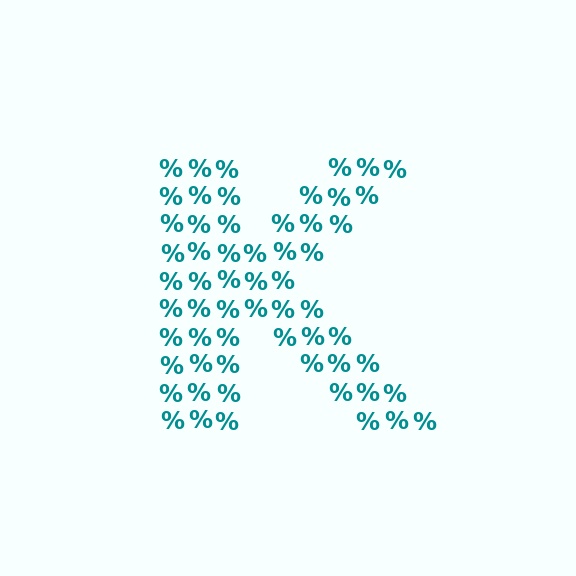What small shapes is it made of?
It is made of small percent signs.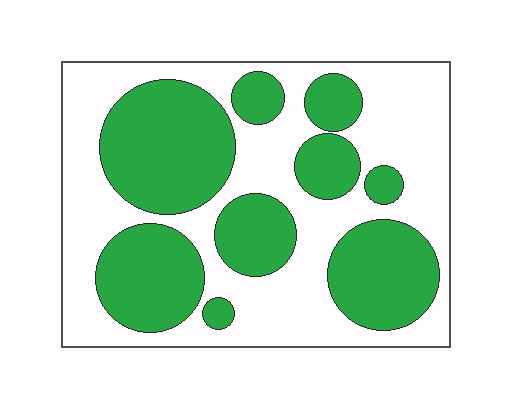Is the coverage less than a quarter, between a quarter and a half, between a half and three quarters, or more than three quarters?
Between a quarter and a half.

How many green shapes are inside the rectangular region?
9.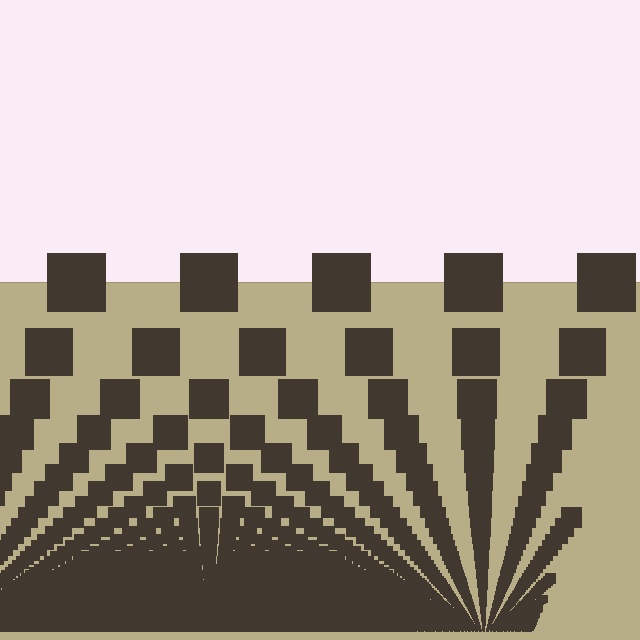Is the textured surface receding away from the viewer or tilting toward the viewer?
The surface appears to tilt toward the viewer. Texture elements get larger and sparser toward the top.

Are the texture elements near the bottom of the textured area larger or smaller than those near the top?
Smaller. The gradient is inverted — elements near the bottom are smaller and denser.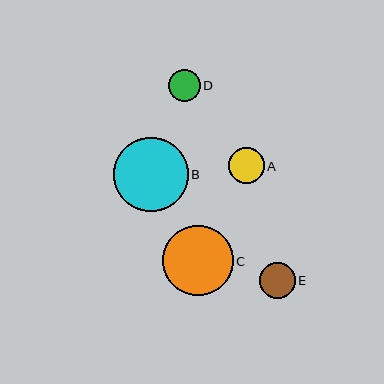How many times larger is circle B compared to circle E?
Circle B is approximately 2.1 times the size of circle E.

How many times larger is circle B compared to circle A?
Circle B is approximately 2.1 times the size of circle A.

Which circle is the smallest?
Circle D is the smallest with a size of approximately 32 pixels.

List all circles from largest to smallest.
From largest to smallest: B, C, E, A, D.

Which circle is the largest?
Circle B is the largest with a size of approximately 74 pixels.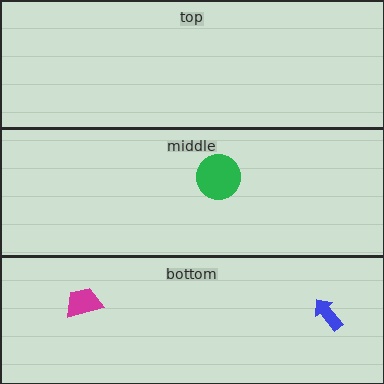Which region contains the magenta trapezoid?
The bottom region.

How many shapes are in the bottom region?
2.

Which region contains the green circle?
The middle region.